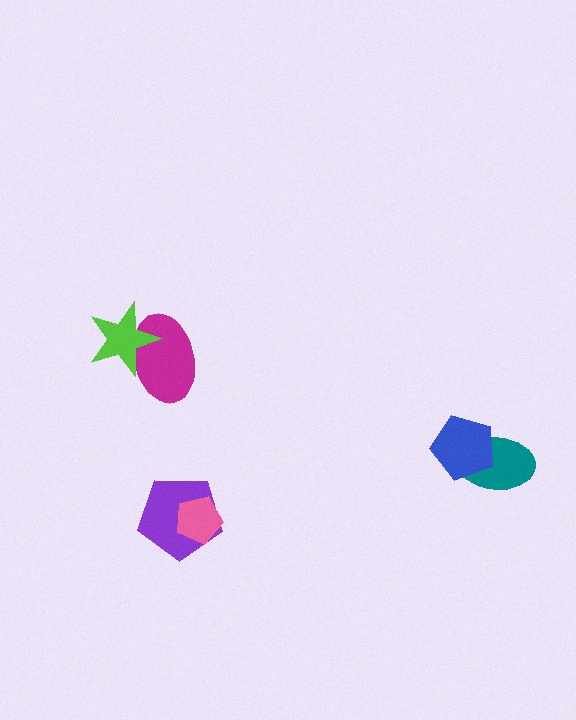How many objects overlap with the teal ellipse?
1 object overlaps with the teal ellipse.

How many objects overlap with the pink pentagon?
1 object overlaps with the pink pentagon.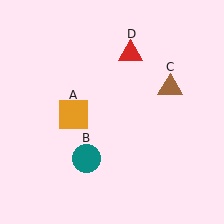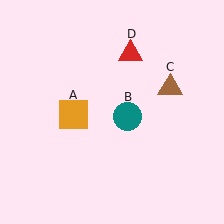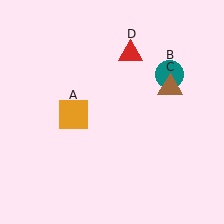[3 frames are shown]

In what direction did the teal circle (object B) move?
The teal circle (object B) moved up and to the right.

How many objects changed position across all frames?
1 object changed position: teal circle (object B).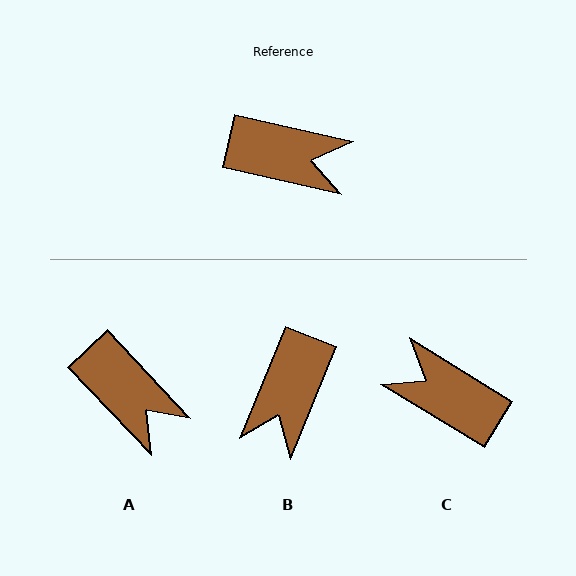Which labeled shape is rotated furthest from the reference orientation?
C, about 161 degrees away.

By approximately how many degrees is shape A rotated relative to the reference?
Approximately 34 degrees clockwise.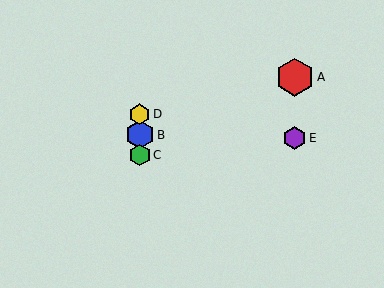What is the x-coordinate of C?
Object C is at x≈140.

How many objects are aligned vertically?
3 objects (B, C, D) are aligned vertically.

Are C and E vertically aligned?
No, C is at x≈140 and E is at x≈294.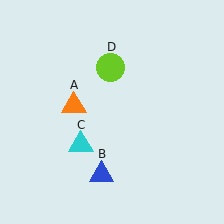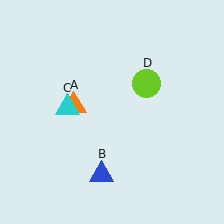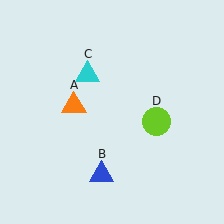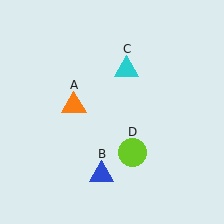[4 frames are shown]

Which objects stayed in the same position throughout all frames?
Orange triangle (object A) and blue triangle (object B) remained stationary.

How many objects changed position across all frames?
2 objects changed position: cyan triangle (object C), lime circle (object D).